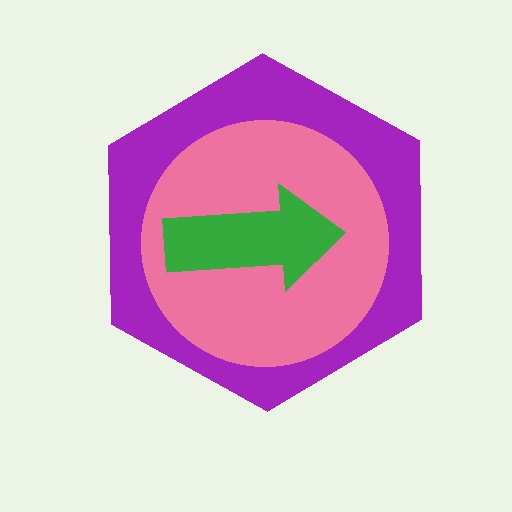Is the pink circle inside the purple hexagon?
Yes.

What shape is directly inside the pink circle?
The green arrow.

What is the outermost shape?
The purple hexagon.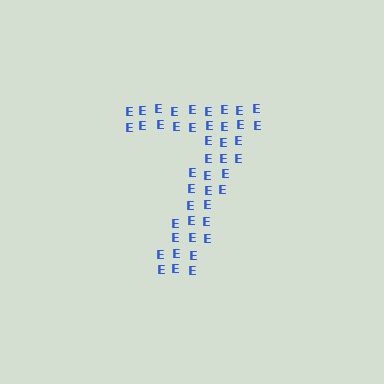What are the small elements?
The small elements are letter E's.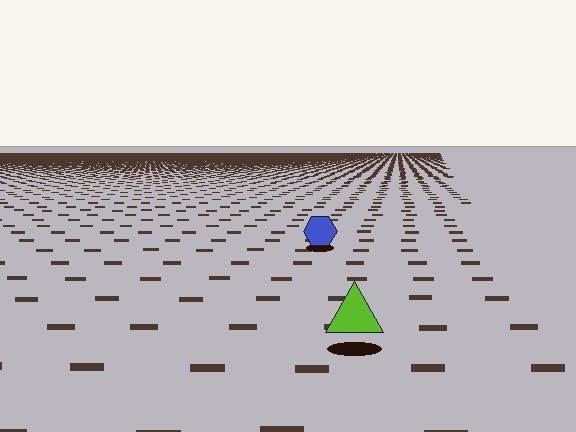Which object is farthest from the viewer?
The blue hexagon is farthest from the viewer. It appears smaller and the ground texture around it is denser.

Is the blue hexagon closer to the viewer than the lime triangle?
No. The lime triangle is closer — you can tell from the texture gradient: the ground texture is coarser near it.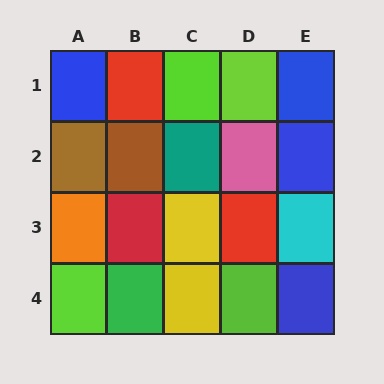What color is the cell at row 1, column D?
Lime.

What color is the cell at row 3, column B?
Red.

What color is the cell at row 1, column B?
Red.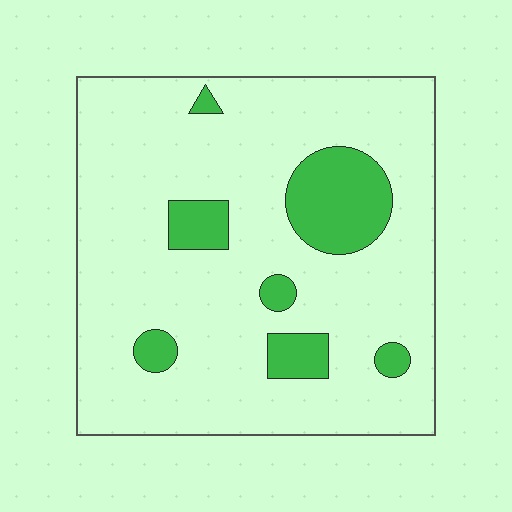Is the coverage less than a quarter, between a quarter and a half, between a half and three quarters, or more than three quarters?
Less than a quarter.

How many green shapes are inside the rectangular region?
7.